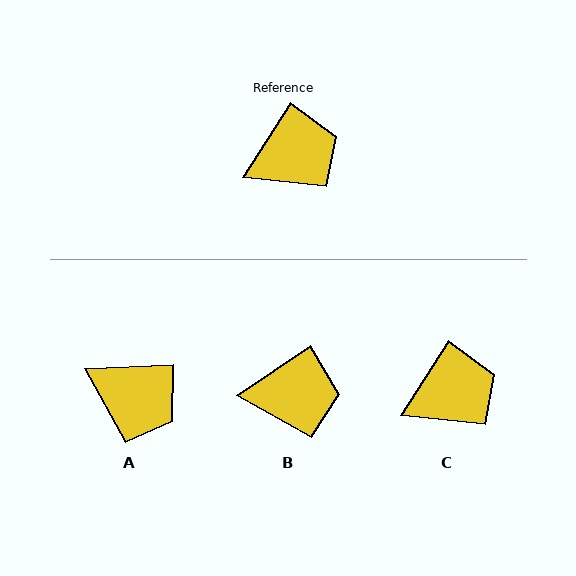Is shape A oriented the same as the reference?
No, it is off by about 55 degrees.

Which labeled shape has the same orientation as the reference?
C.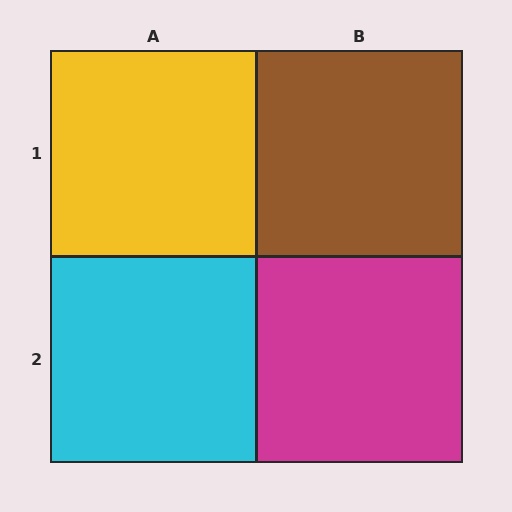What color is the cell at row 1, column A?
Yellow.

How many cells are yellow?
1 cell is yellow.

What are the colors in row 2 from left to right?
Cyan, magenta.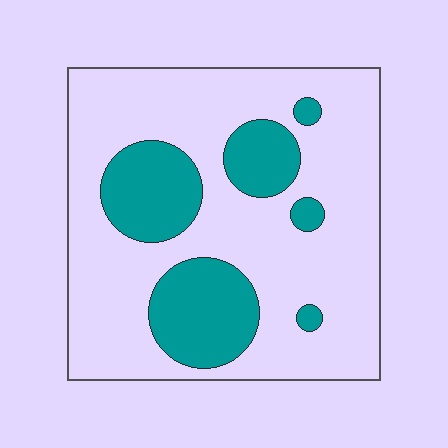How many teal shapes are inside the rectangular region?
6.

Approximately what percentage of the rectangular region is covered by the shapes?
Approximately 25%.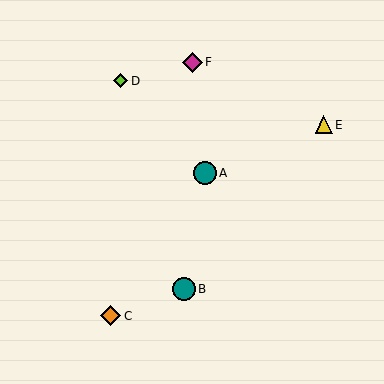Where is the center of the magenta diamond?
The center of the magenta diamond is at (192, 62).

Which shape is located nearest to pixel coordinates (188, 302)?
The teal circle (labeled B) at (184, 289) is nearest to that location.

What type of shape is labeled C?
Shape C is an orange diamond.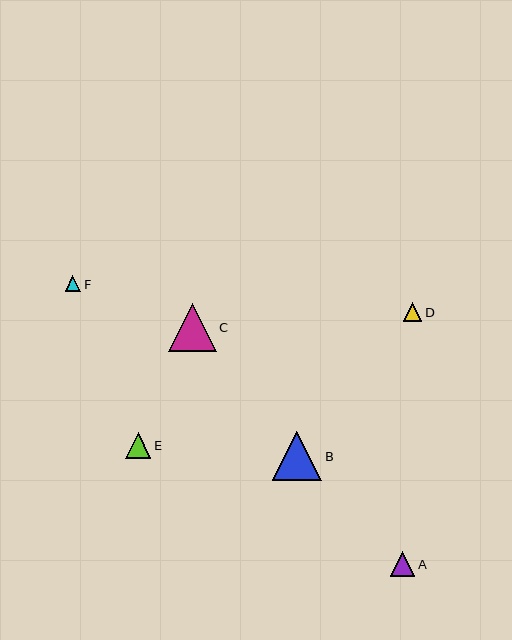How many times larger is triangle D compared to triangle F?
Triangle D is approximately 1.2 times the size of triangle F.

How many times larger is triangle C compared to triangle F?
Triangle C is approximately 3.1 times the size of triangle F.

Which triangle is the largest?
Triangle B is the largest with a size of approximately 50 pixels.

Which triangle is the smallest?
Triangle F is the smallest with a size of approximately 16 pixels.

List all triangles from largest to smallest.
From largest to smallest: B, C, E, A, D, F.